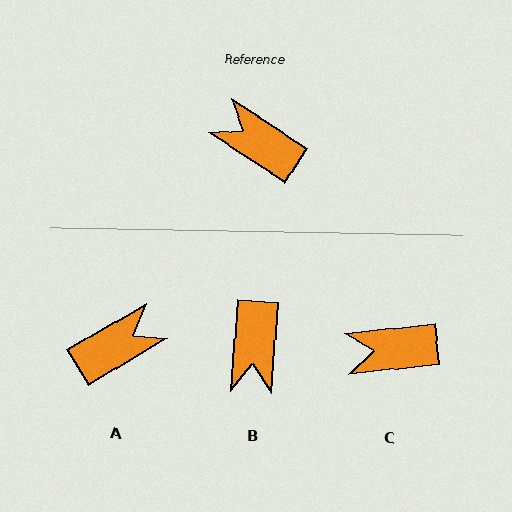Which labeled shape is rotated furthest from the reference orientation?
B, about 119 degrees away.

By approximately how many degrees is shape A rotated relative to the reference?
Approximately 117 degrees clockwise.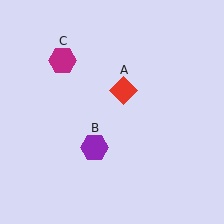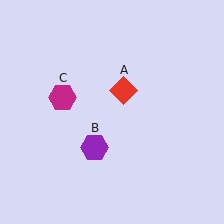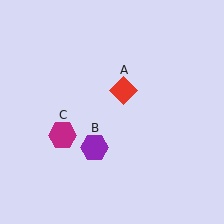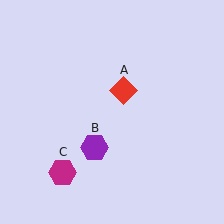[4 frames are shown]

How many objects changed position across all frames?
1 object changed position: magenta hexagon (object C).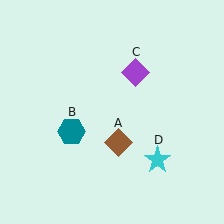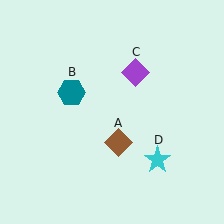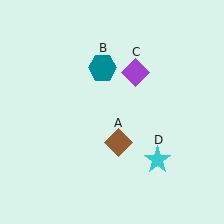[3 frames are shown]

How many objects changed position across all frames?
1 object changed position: teal hexagon (object B).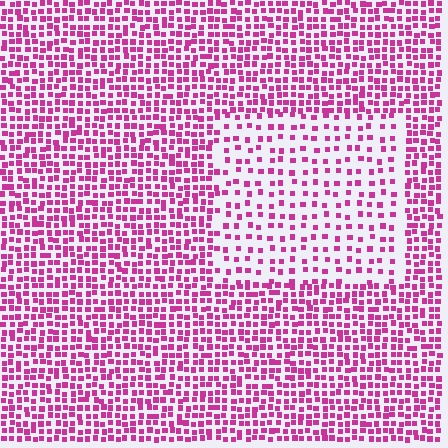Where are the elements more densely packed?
The elements are more densely packed outside the rectangle boundary.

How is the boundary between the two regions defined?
The boundary is defined by a change in element density (approximately 2.1x ratio). All elements are the same color, size, and shape.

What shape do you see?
I see a rectangle.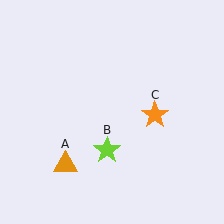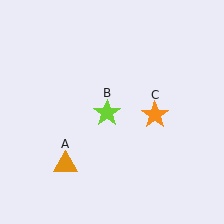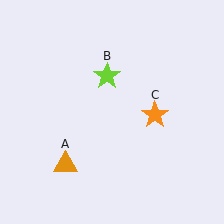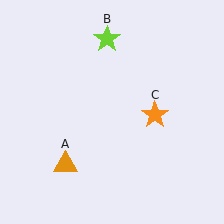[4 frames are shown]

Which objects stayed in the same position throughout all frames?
Orange triangle (object A) and orange star (object C) remained stationary.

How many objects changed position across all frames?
1 object changed position: lime star (object B).